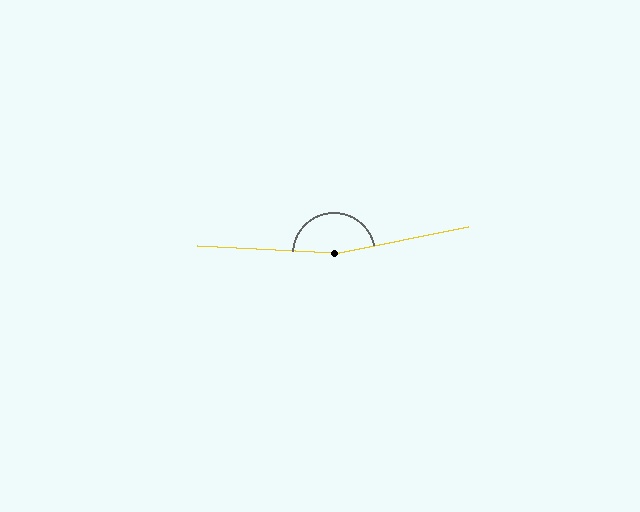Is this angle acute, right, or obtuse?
It is obtuse.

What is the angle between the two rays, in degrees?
Approximately 166 degrees.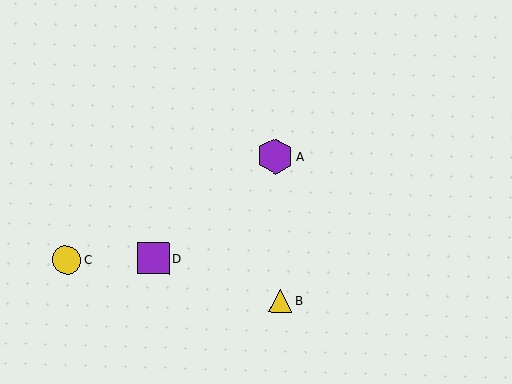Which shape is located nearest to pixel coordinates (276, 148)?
The purple hexagon (labeled A) at (275, 156) is nearest to that location.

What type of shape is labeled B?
Shape B is a yellow triangle.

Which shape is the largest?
The purple hexagon (labeled A) is the largest.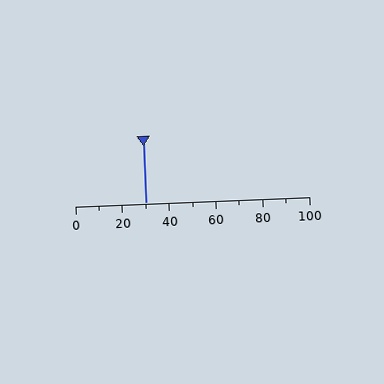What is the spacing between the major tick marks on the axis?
The major ticks are spaced 20 apart.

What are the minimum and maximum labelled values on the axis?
The axis runs from 0 to 100.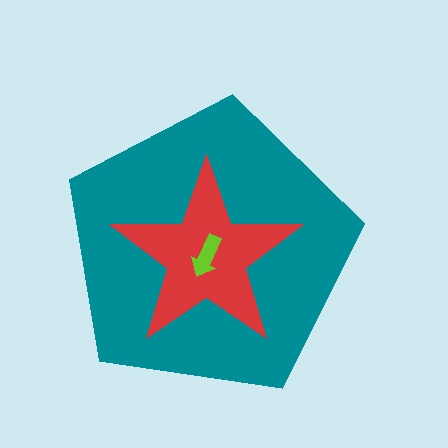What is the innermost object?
The lime arrow.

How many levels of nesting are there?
3.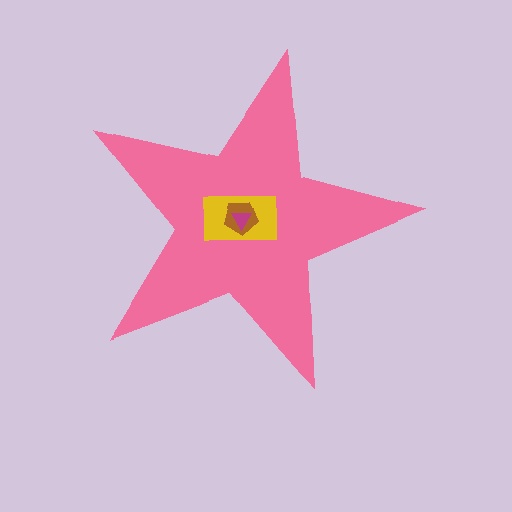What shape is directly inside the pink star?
The yellow rectangle.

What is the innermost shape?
The magenta triangle.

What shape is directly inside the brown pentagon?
The magenta triangle.